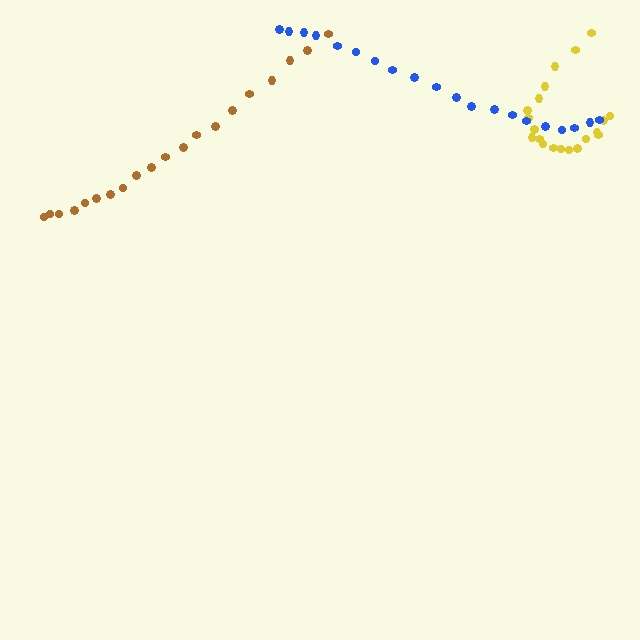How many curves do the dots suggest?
There are 3 distinct paths.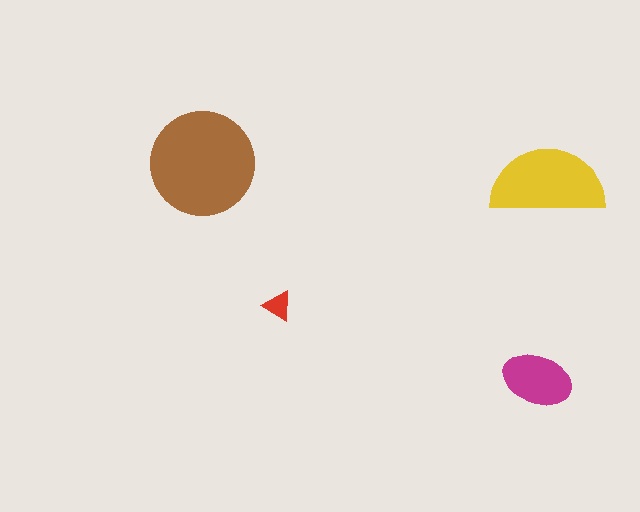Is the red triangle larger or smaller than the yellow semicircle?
Smaller.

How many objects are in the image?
There are 4 objects in the image.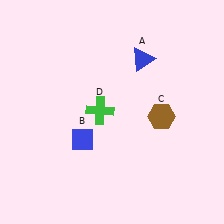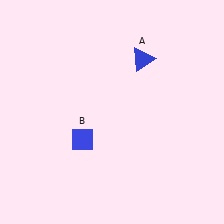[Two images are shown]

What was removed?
The brown hexagon (C), the green cross (D) were removed in Image 2.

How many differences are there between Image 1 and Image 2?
There are 2 differences between the two images.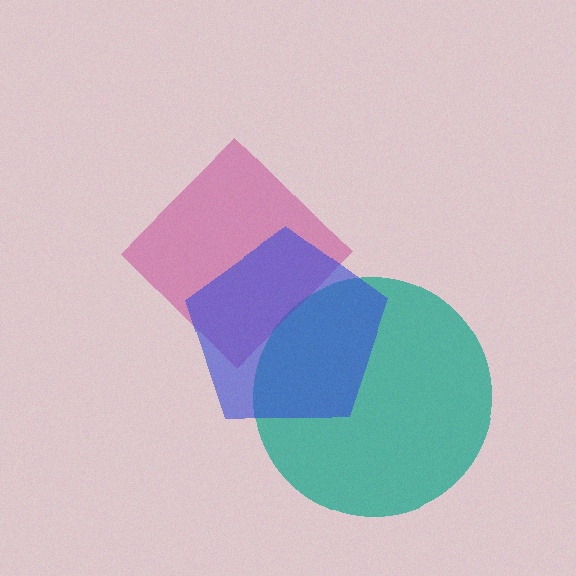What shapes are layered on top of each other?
The layered shapes are: a teal circle, a magenta diamond, a blue pentagon.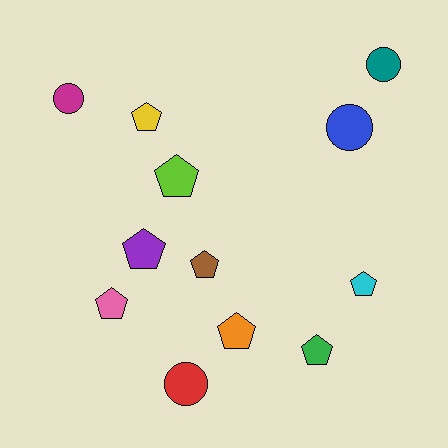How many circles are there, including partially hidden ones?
There are 4 circles.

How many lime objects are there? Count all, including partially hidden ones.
There is 1 lime object.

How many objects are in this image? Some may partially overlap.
There are 12 objects.